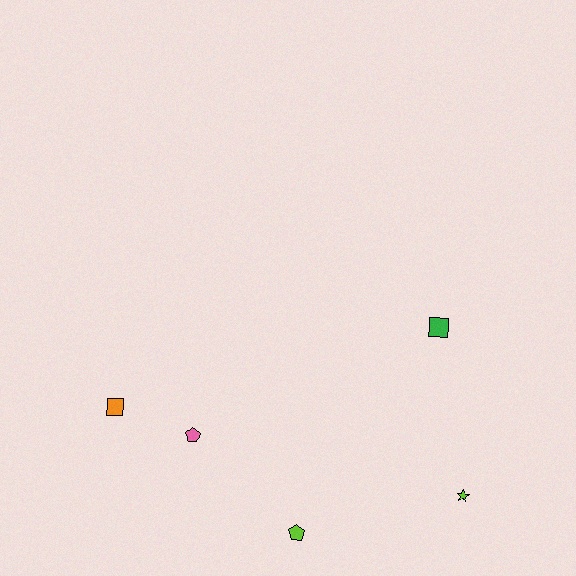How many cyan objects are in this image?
There are no cyan objects.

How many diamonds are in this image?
There are no diamonds.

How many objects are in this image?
There are 5 objects.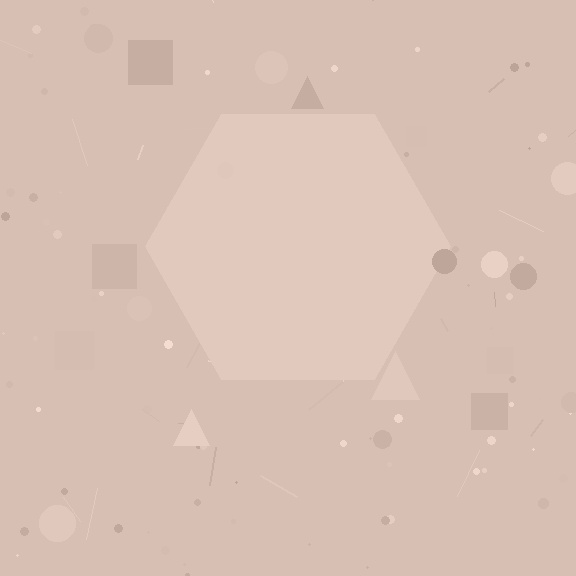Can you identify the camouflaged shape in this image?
The camouflaged shape is a hexagon.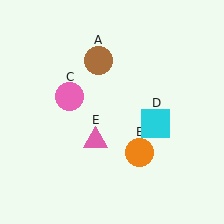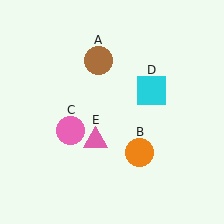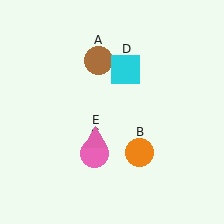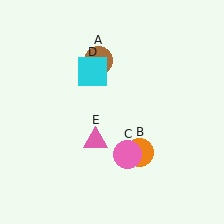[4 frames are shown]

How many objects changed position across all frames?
2 objects changed position: pink circle (object C), cyan square (object D).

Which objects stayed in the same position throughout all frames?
Brown circle (object A) and orange circle (object B) and pink triangle (object E) remained stationary.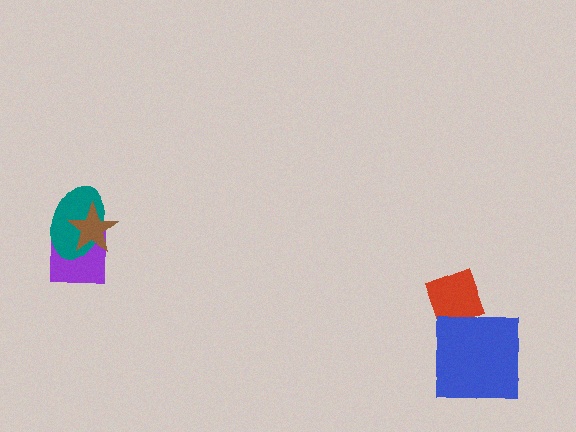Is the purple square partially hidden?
Yes, it is partially covered by another shape.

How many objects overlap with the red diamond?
1 object overlaps with the red diamond.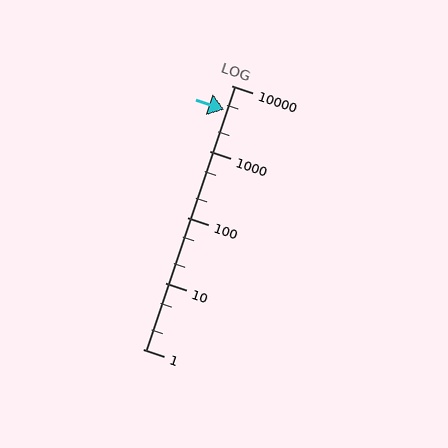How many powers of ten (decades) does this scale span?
The scale spans 4 decades, from 1 to 10000.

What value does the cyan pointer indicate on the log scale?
The pointer indicates approximately 4300.